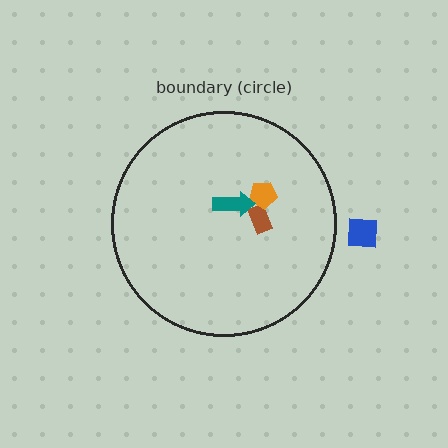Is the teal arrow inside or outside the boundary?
Inside.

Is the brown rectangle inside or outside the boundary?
Inside.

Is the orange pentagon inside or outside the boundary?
Inside.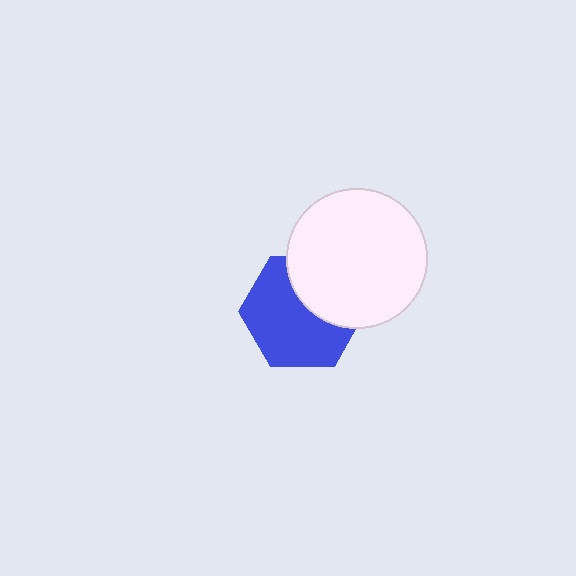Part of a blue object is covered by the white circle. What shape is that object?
It is a hexagon.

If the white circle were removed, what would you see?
You would see the complete blue hexagon.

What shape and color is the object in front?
The object in front is a white circle.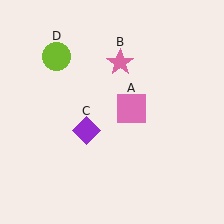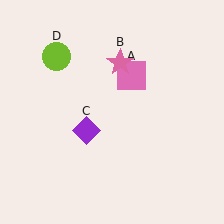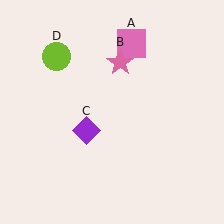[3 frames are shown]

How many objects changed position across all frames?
1 object changed position: pink square (object A).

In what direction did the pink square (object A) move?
The pink square (object A) moved up.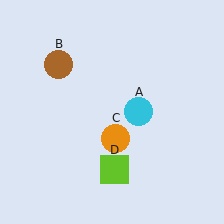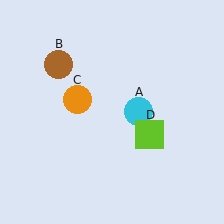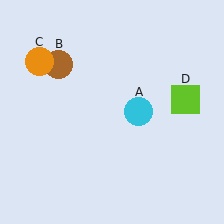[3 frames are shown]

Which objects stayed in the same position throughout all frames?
Cyan circle (object A) and brown circle (object B) remained stationary.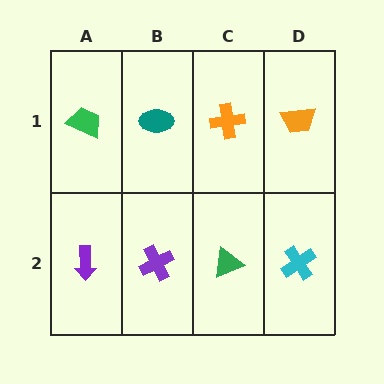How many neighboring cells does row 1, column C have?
3.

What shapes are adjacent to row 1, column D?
A cyan cross (row 2, column D), an orange cross (row 1, column C).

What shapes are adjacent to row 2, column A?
A green trapezoid (row 1, column A), a purple cross (row 2, column B).